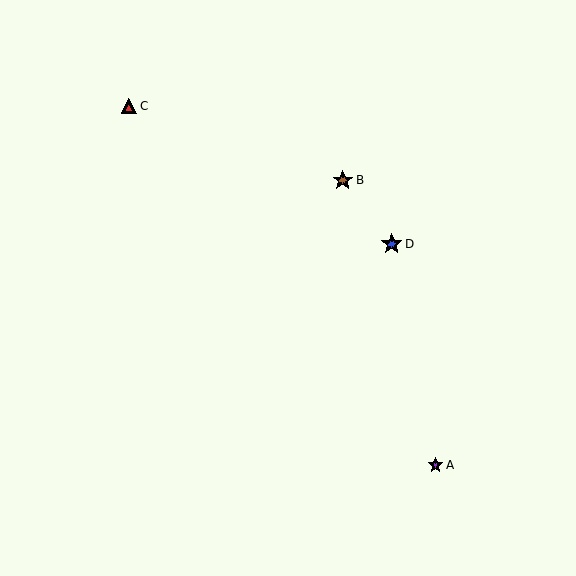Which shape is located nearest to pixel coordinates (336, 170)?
The brown star (labeled B) at (343, 180) is nearest to that location.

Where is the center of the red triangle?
The center of the red triangle is at (129, 106).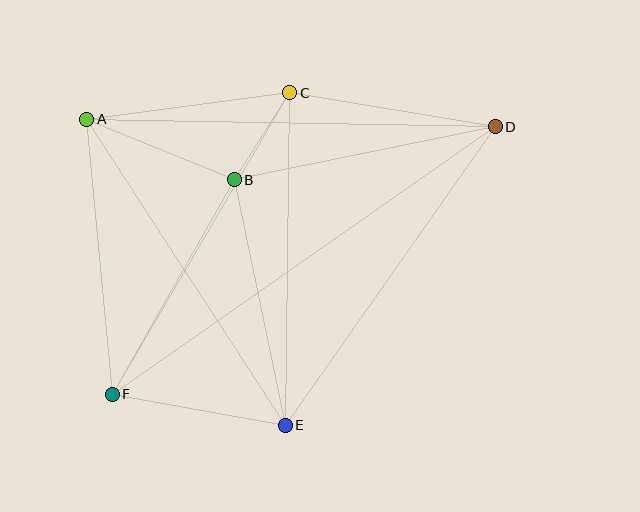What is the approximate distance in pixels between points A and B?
The distance between A and B is approximately 159 pixels.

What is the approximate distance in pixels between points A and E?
The distance between A and E is approximately 365 pixels.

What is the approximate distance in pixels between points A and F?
The distance between A and F is approximately 276 pixels.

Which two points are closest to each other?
Points B and C are closest to each other.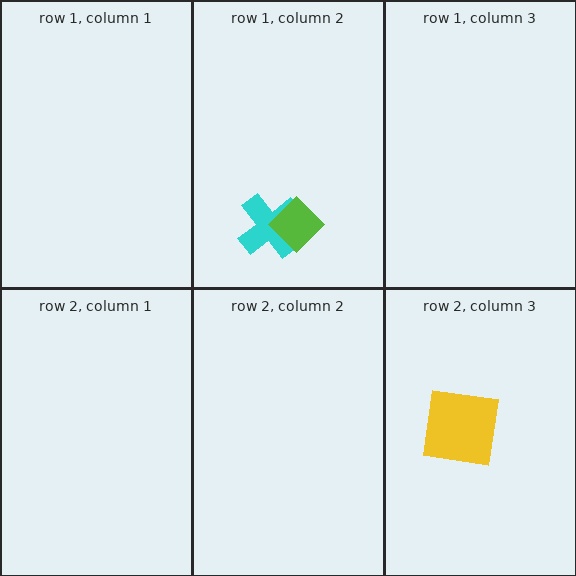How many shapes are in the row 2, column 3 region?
1.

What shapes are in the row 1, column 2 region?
The cyan cross, the lime diamond.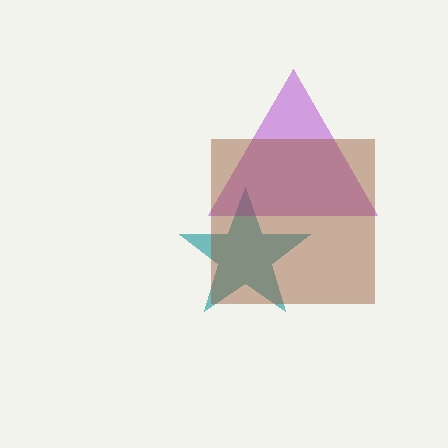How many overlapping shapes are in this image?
There are 3 overlapping shapes in the image.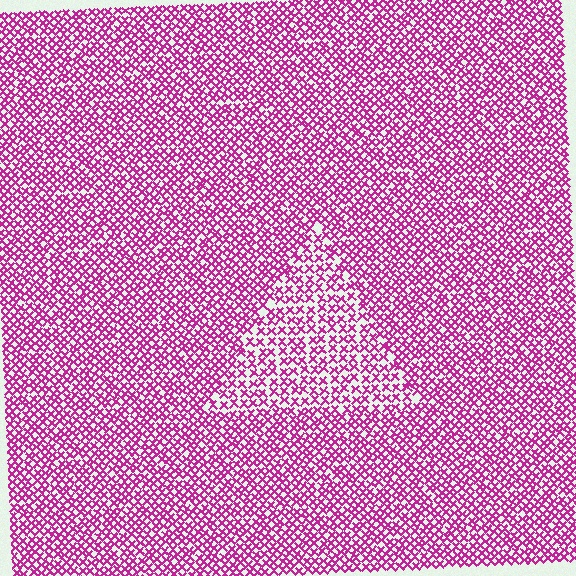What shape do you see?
I see a triangle.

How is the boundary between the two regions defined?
The boundary is defined by a change in element density (approximately 1.5x ratio). All elements are the same color, size, and shape.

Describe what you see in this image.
The image contains small magenta elements arranged at two different densities. A triangle-shaped region is visible where the elements are less densely packed than the surrounding area.